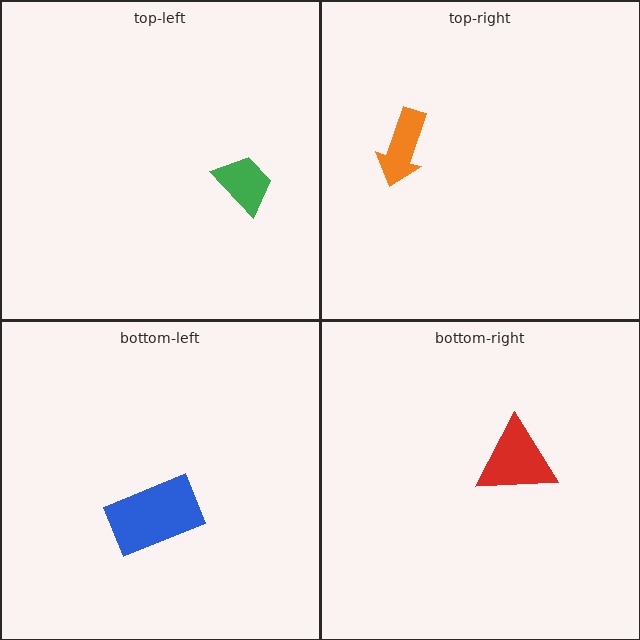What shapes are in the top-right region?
The orange arrow.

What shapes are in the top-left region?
The green trapezoid.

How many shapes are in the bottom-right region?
1.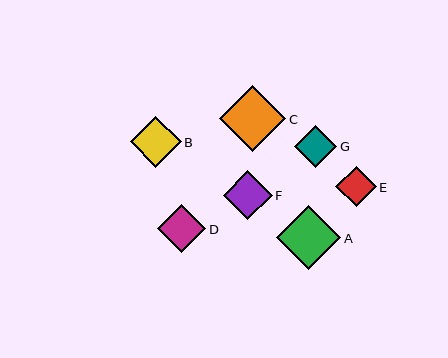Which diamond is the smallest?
Diamond E is the smallest with a size of approximately 40 pixels.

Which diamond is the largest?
Diamond C is the largest with a size of approximately 66 pixels.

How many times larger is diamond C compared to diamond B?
Diamond C is approximately 1.3 times the size of diamond B.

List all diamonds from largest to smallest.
From largest to smallest: C, A, B, F, D, G, E.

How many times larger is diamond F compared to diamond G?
Diamond F is approximately 1.2 times the size of diamond G.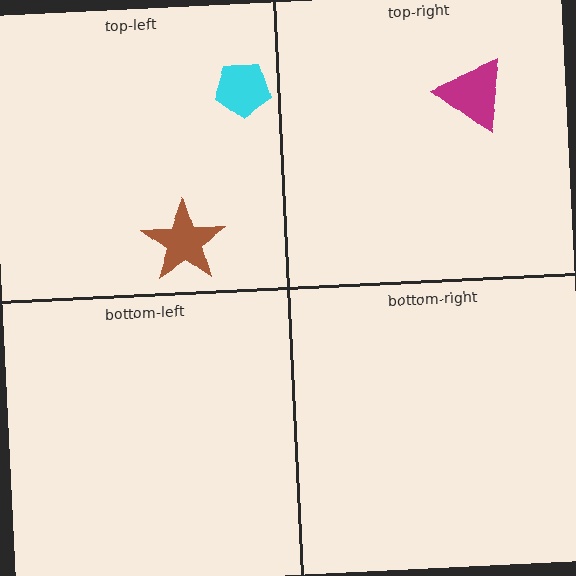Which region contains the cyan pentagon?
The top-left region.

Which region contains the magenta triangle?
The top-right region.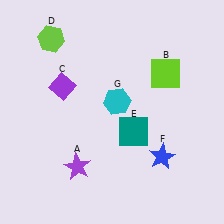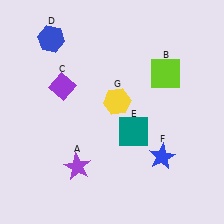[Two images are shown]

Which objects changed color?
D changed from lime to blue. G changed from cyan to yellow.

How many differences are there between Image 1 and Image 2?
There are 2 differences between the two images.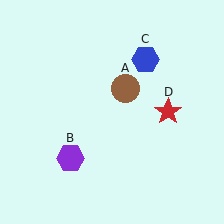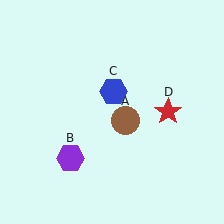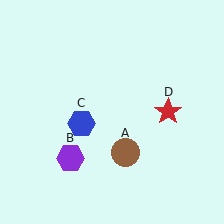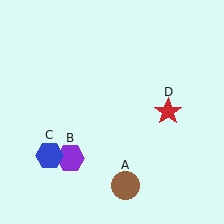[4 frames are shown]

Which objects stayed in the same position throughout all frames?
Purple hexagon (object B) and red star (object D) remained stationary.